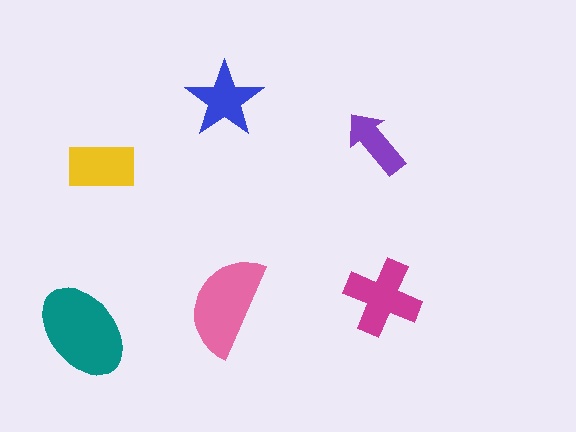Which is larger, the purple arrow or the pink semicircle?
The pink semicircle.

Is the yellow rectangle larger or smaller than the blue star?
Larger.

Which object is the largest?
The teal ellipse.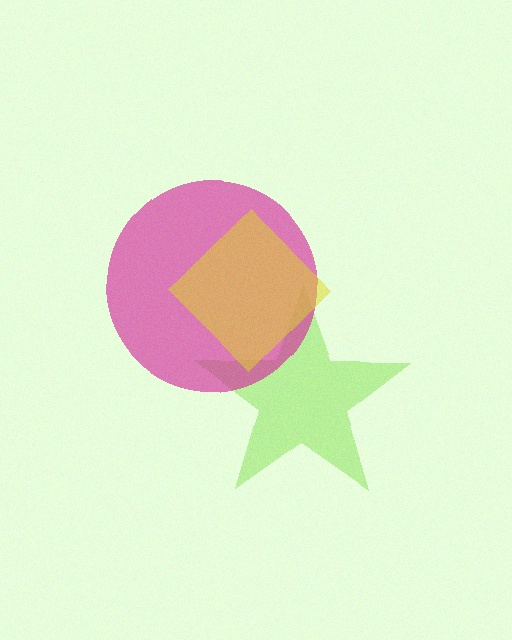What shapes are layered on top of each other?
The layered shapes are: a lime star, a magenta circle, a yellow diamond.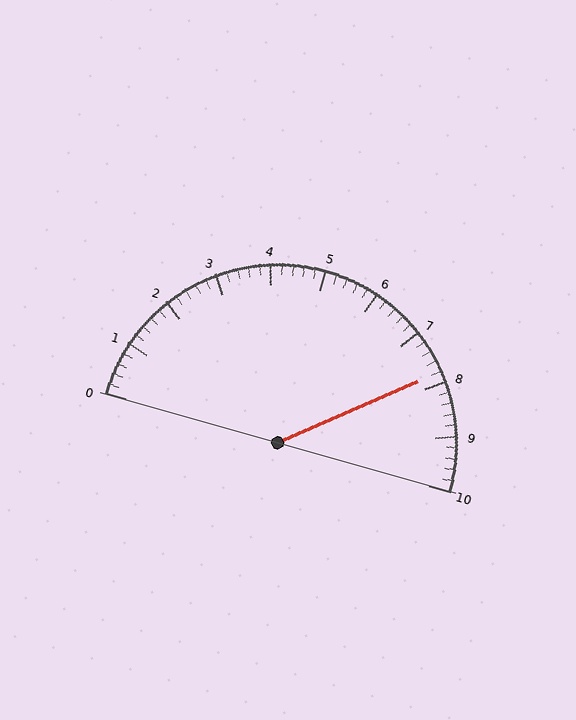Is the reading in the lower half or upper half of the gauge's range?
The reading is in the upper half of the range (0 to 10).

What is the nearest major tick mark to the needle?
The nearest major tick mark is 8.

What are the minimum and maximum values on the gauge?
The gauge ranges from 0 to 10.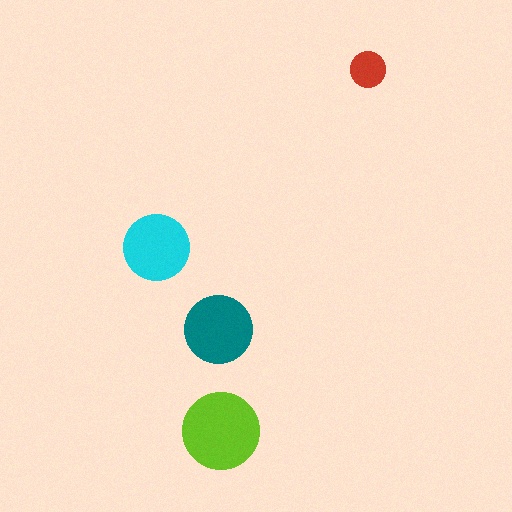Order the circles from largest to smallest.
the lime one, the teal one, the cyan one, the red one.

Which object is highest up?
The red circle is topmost.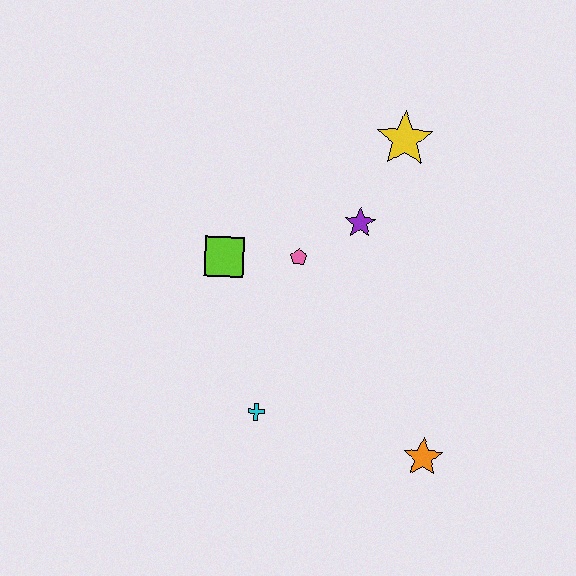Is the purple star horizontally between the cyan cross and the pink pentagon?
No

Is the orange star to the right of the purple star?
Yes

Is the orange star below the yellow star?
Yes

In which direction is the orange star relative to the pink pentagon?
The orange star is below the pink pentagon.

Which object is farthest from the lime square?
The orange star is farthest from the lime square.